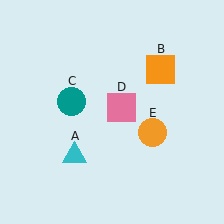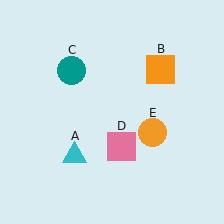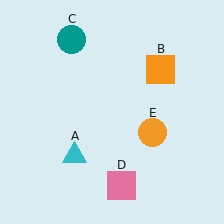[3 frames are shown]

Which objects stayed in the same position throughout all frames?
Cyan triangle (object A) and orange square (object B) and orange circle (object E) remained stationary.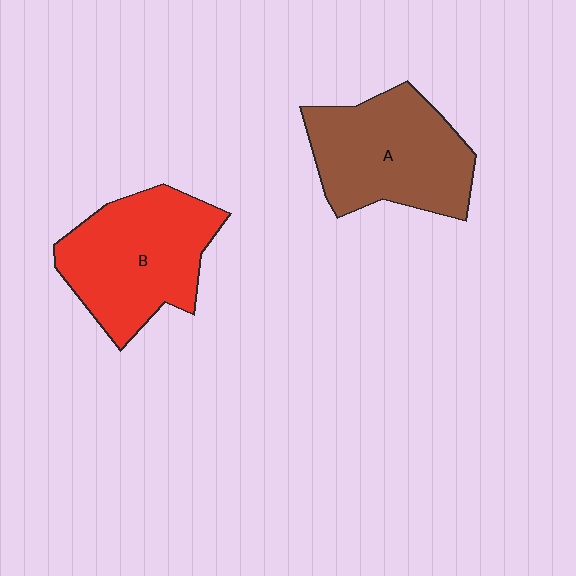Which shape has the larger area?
Shape B (red).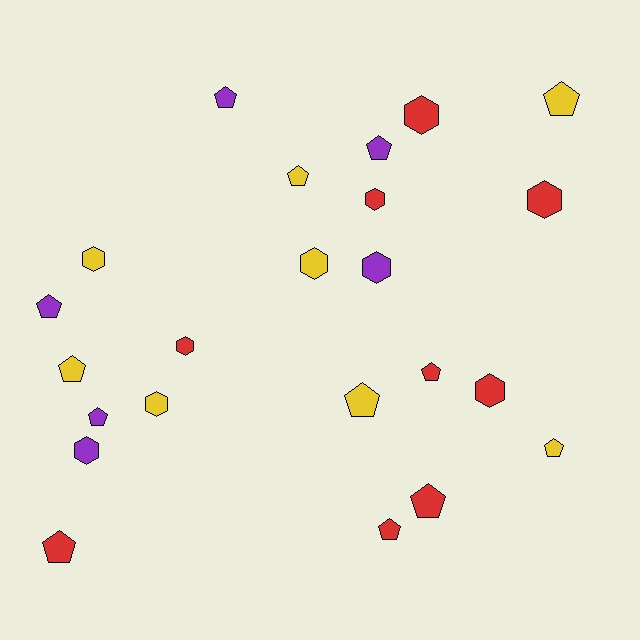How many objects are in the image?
There are 23 objects.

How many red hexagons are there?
There are 5 red hexagons.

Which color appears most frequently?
Red, with 9 objects.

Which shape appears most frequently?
Pentagon, with 13 objects.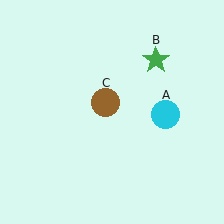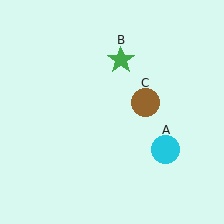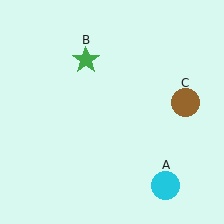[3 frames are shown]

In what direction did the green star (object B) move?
The green star (object B) moved left.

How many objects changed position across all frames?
3 objects changed position: cyan circle (object A), green star (object B), brown circle (object C).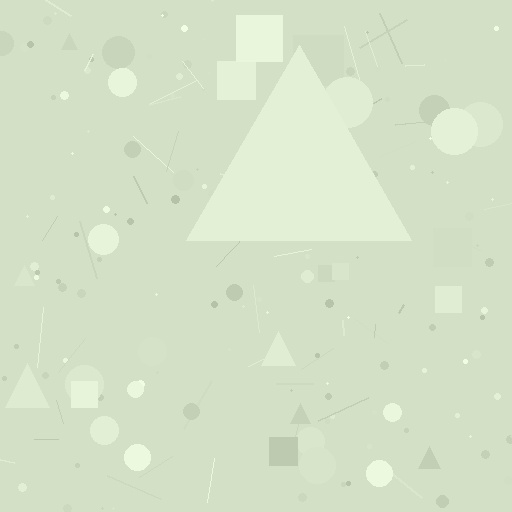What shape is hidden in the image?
A triangle is hidden in the image.